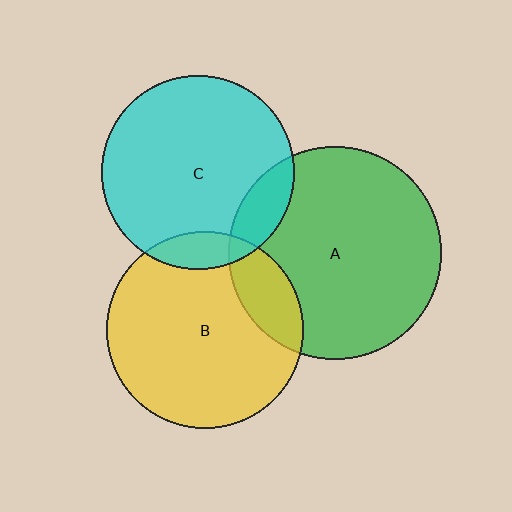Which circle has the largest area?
Circle A (green).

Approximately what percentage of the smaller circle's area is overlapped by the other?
Approximately 15%.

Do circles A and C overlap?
Yes.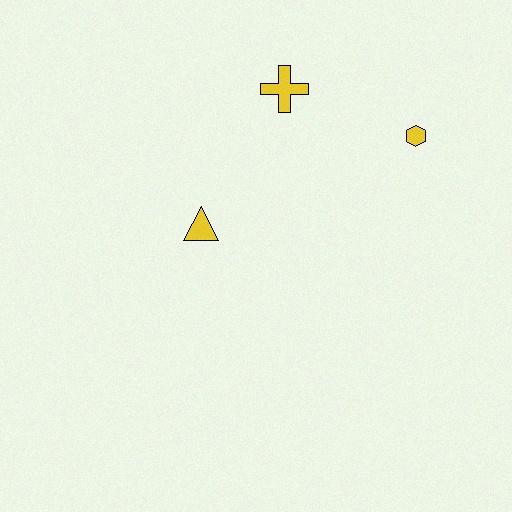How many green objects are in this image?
There are no green objects.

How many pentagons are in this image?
There are no pentagons.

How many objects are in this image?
There are 3 objects.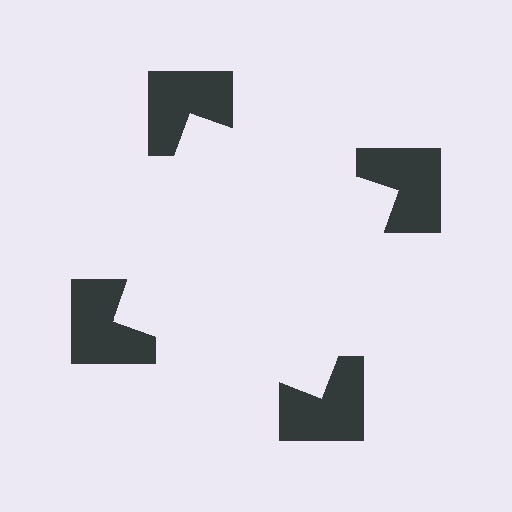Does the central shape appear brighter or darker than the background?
It typically appears slightly brighter than the background, even though no actual brightness change is drawn.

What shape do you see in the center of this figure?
An illusory square — its edges are inferred from the aligned wedge cuts in the notched squares, not physically drawn.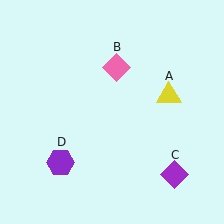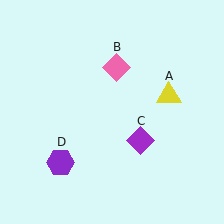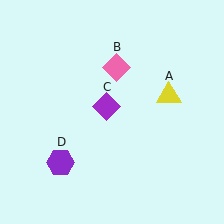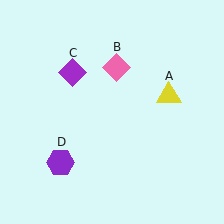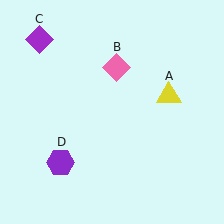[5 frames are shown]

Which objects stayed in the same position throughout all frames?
Yellow triangle (object A) and pink diamond (object B) and purple hexagon (object D) remained stationary.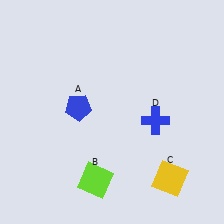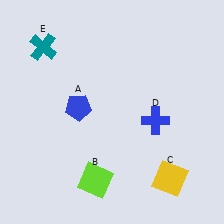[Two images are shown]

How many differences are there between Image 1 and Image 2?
There is 1 difference between the two images.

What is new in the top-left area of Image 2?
A teal cross (E) was added in the top-left area of Image 2.